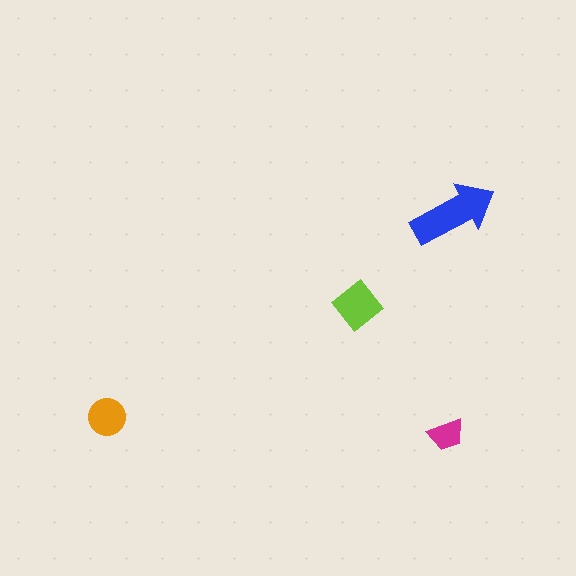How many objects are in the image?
There are 4 objects in the image.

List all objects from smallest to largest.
The magenta trapezoid, the orange circle, the lime diamond, the blue arrow.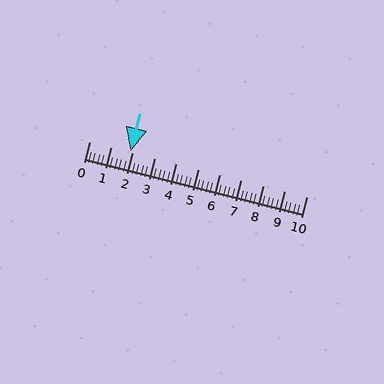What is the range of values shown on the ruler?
The ruler shows values from 0 to 10.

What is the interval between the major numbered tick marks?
The major tick marks are spaced 1 units apart.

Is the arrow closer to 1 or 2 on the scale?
The arrow is closer to 2.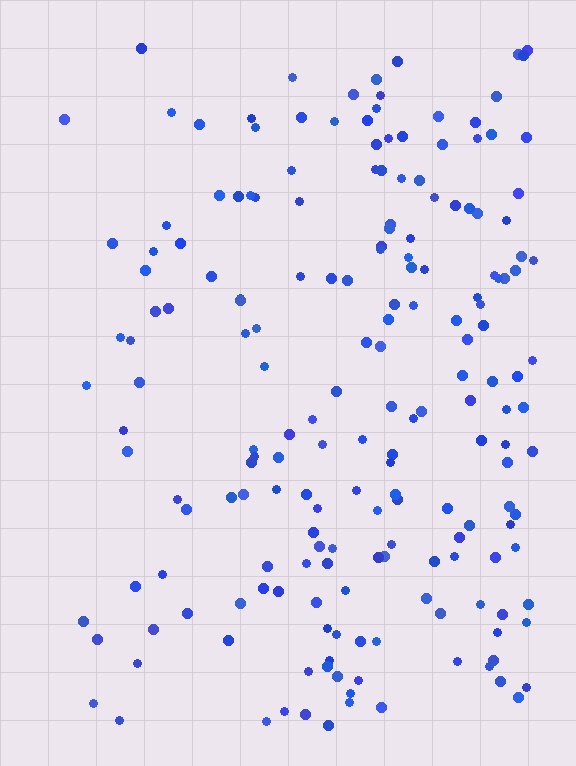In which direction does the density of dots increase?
From left to right, with the right side densest.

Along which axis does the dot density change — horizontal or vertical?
Horizontal.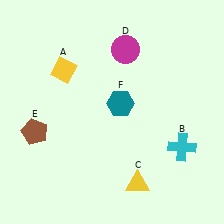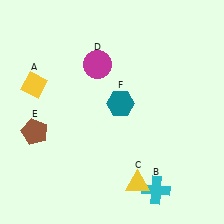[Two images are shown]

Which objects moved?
The objects that moved are: the yellow diamond (A), the cyan cross (B), the magenta circle (D).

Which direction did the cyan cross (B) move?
The cyan cross (B) moved down.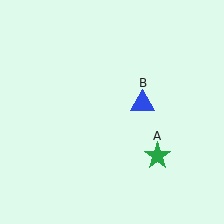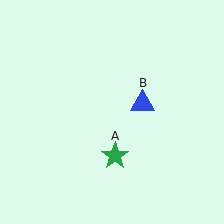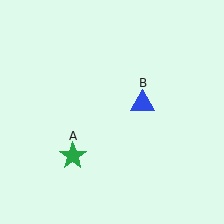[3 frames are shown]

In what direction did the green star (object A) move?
The green star (object A) moved left.